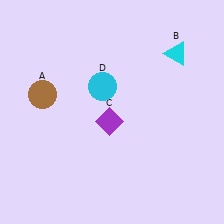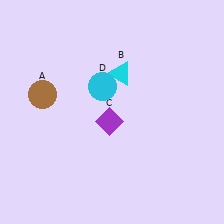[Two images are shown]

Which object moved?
The cyan triangle (B) moved left.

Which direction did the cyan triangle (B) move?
The cyan triangle (B) moved left.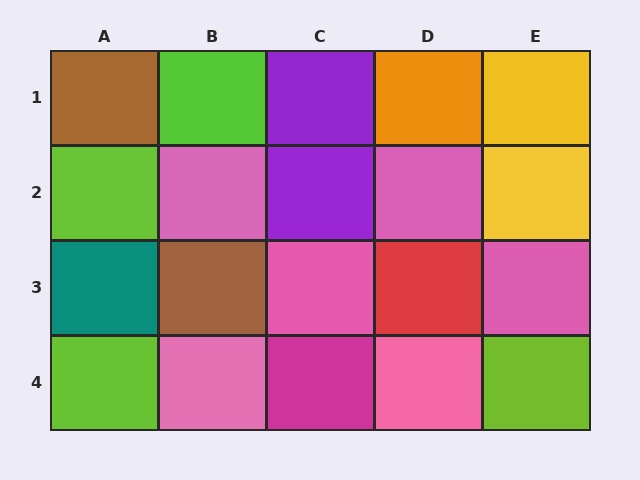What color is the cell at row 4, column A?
Lime.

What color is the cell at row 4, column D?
Pink.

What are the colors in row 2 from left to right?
Lime, pink, purple, pink, yellow.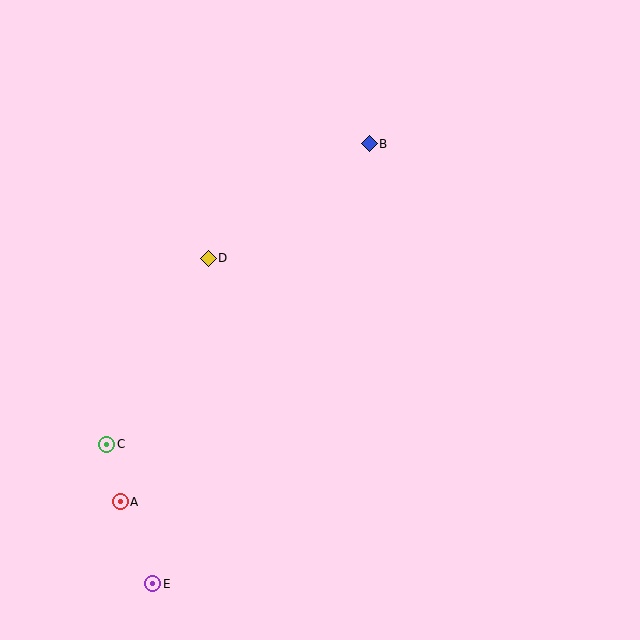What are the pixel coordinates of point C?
Point C is at (107, 444).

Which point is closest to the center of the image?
Point D at (208, 258) is closest to the center.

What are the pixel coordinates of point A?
Point A is at (120, 502).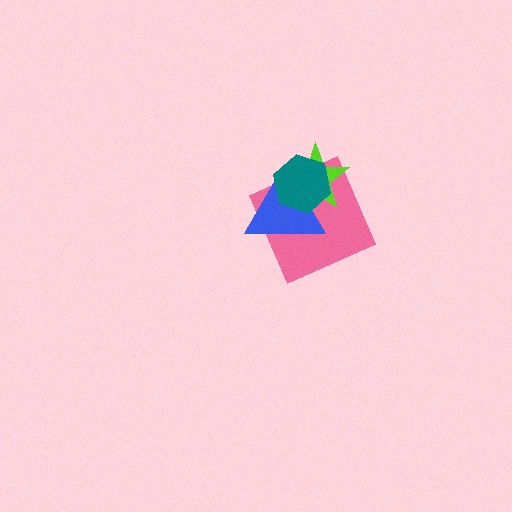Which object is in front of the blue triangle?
The teal hexagon is in front of the blue triangle.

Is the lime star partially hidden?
Yes, it is partially covered by another shape.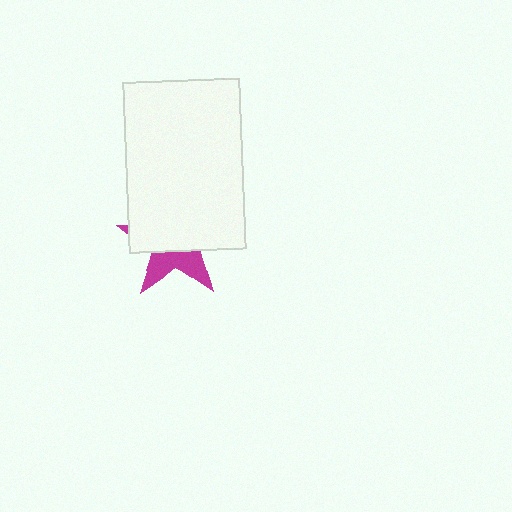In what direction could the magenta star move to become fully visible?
The magenta star could move down. That would shift it out from behind the white rectangle entirely.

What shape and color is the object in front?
The object in front is a white rectangle.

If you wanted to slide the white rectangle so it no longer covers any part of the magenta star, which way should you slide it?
Slide it up — that is the most direct way to separate the two shapes.